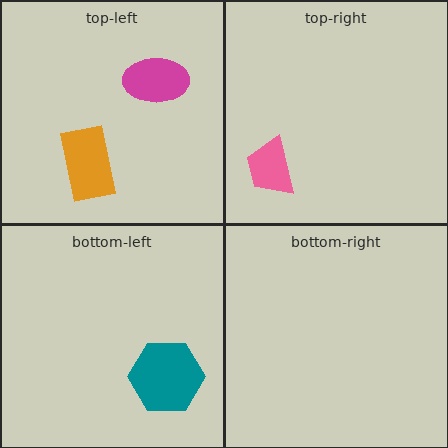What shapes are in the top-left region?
The magenta ellipse, the orange rectangle.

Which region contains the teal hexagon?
The bottom-left region.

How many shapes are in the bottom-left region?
1.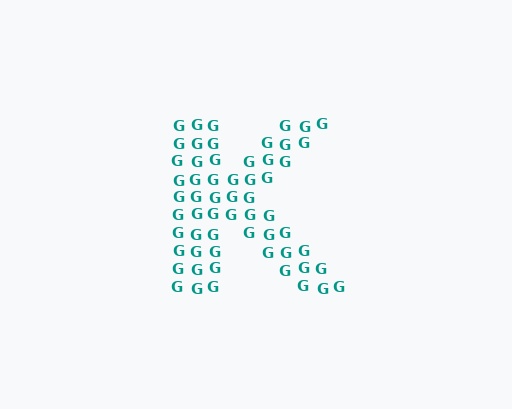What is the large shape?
The large shape is the letter K.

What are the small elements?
The small elements are letter G's.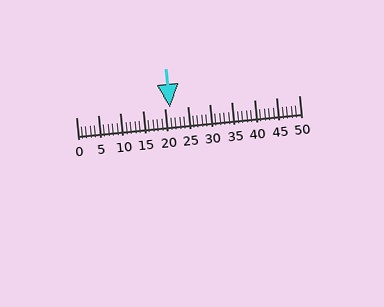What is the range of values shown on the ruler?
The ruler shows values from 0 to 50.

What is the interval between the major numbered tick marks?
The major tick marks are spaced 5 units apart.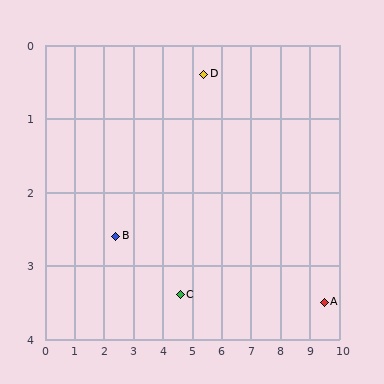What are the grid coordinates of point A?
Point A is at approximately (9.5, 3.5).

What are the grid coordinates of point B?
Point B is at approximately (2.4, 2.6).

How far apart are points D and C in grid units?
Points D and C are about 3.1 grid units apart.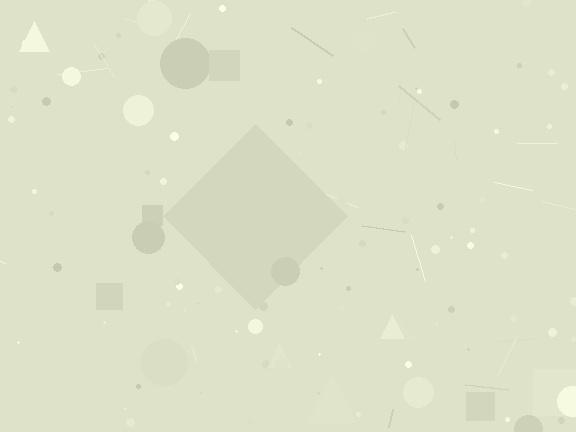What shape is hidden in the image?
A diamond is hidden in the image.